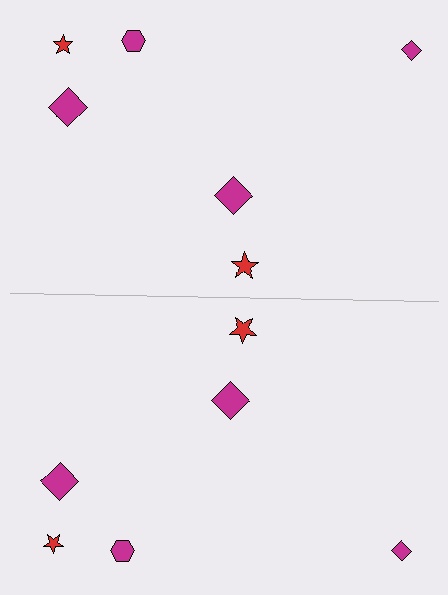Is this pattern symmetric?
Yes, this pattern has bilateral (reflection) symmetry.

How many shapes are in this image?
There are 12 shapes in this image.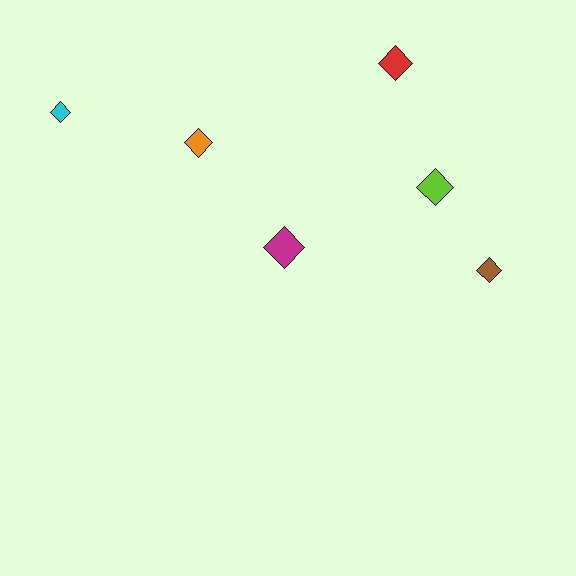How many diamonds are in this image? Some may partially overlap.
There are 6 diamonds.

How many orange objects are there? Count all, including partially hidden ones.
There is 1 orange object.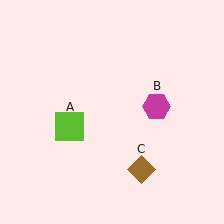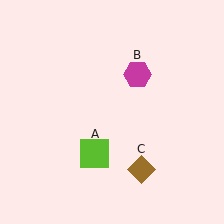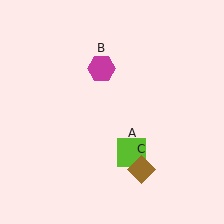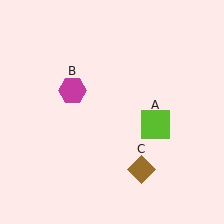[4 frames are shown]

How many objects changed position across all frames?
2 objects changed position: lime square (object A), magenta hexagon (object B).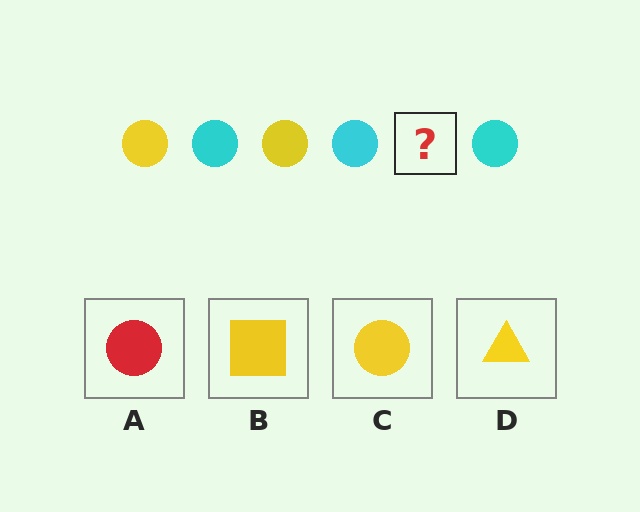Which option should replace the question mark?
Option C.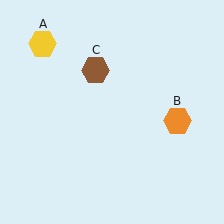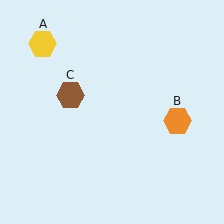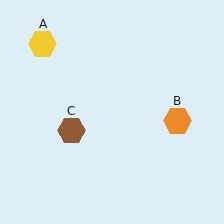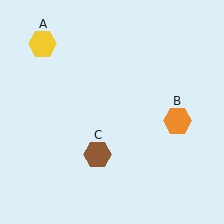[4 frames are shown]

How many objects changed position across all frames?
1 object changed position: brown hexagon (object C).